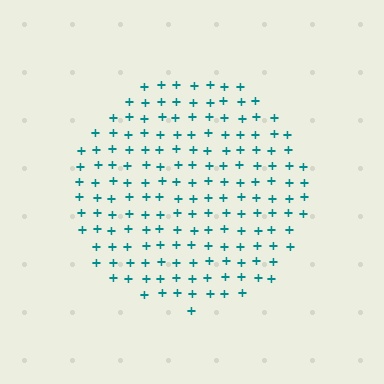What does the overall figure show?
The overall figure shows a circle.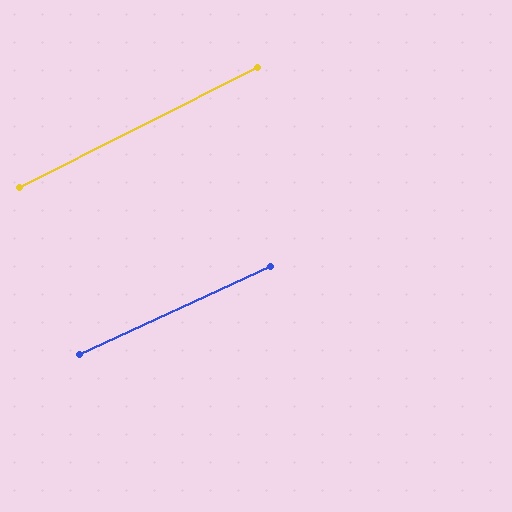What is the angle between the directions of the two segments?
Approximately 2 degrees.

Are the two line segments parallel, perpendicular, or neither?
Parallel — their directions differ by only 2.0°.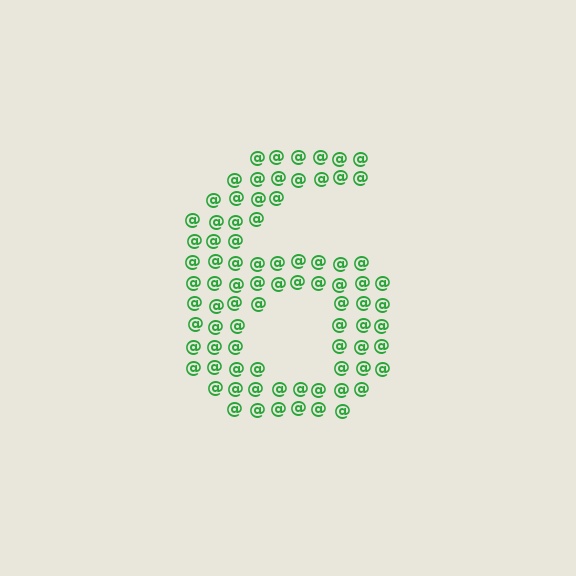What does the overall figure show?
The overall figure shows the digit 6.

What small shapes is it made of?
It is made of small at signs.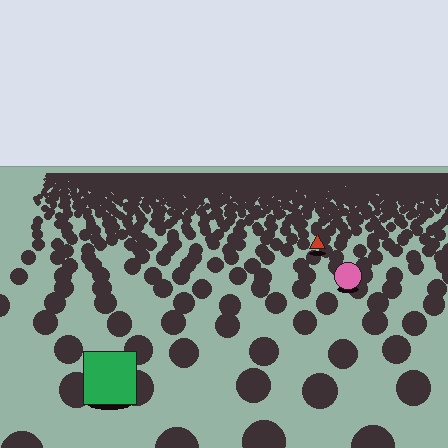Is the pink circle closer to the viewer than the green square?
No. The green square is closer — you can tell from the texture gradient: the ground texture is coarser near it.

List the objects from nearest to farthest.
From nearest to farthest: the green square, the pink circle, the red triangle.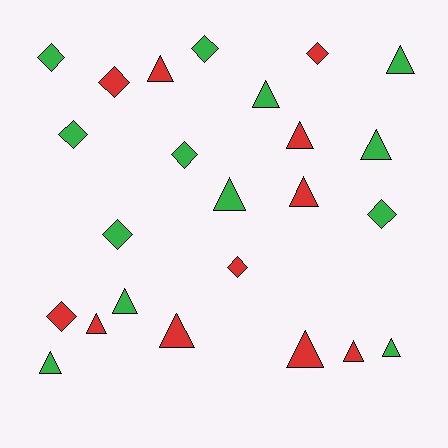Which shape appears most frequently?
Triangle, with 14 objects.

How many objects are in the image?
There are 24 objects.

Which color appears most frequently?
Green, with 13 objects.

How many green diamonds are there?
There are 6 green diamonds.